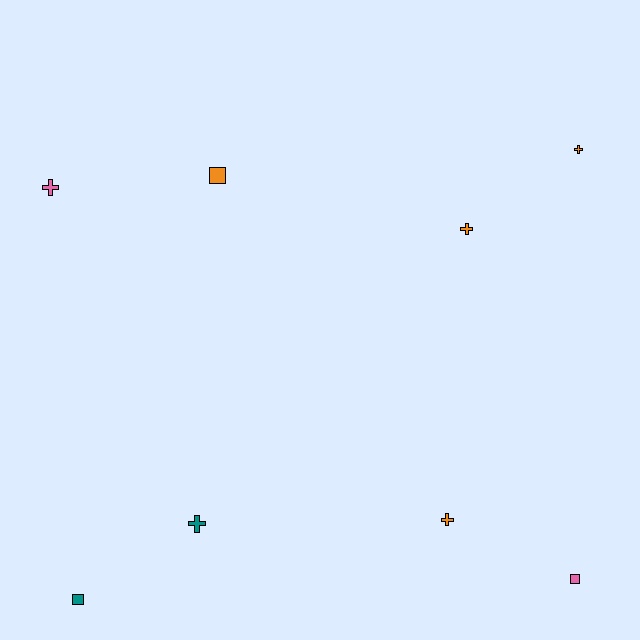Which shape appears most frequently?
Cross, with 5 objects.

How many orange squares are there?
There is 1 orange square.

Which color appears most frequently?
Orange, with 4 objects.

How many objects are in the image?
There are 8 objects.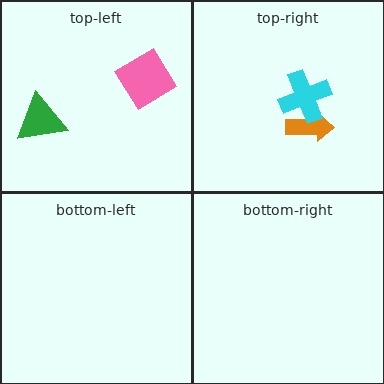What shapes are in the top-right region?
The orange arrow, the cyan cross.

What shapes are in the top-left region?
The green triangle, the pink diamond.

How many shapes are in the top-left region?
2.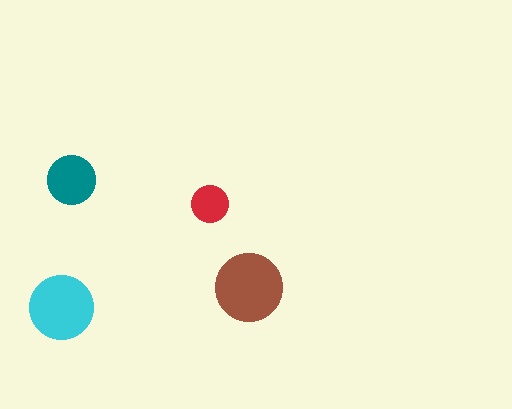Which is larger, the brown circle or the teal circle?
The brown one.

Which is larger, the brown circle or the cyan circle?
The brown one.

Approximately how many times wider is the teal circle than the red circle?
About 1.5 times wider.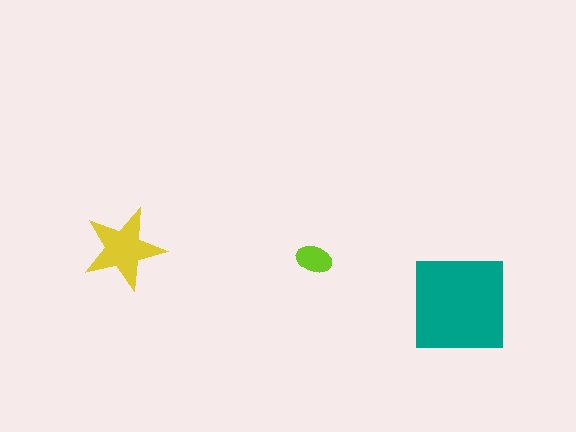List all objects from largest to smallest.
The teal square, the yellow star, the lime ellipse.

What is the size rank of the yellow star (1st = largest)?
2nd.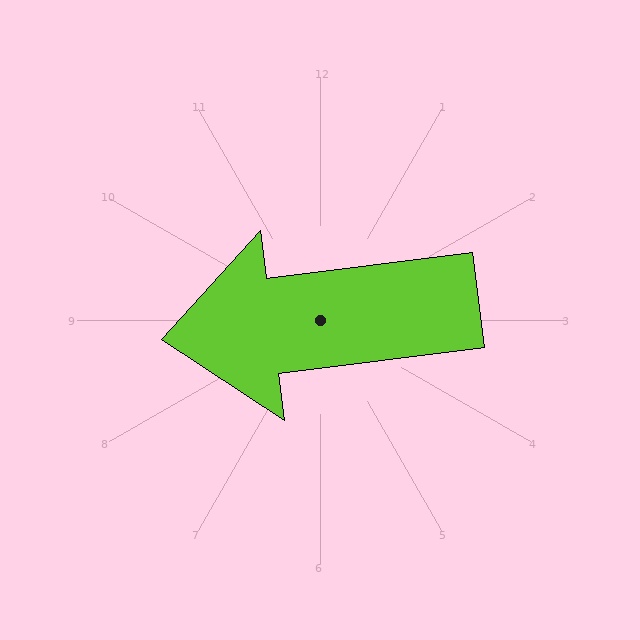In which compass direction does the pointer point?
West.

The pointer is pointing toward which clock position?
Roughly 9 o'clock.